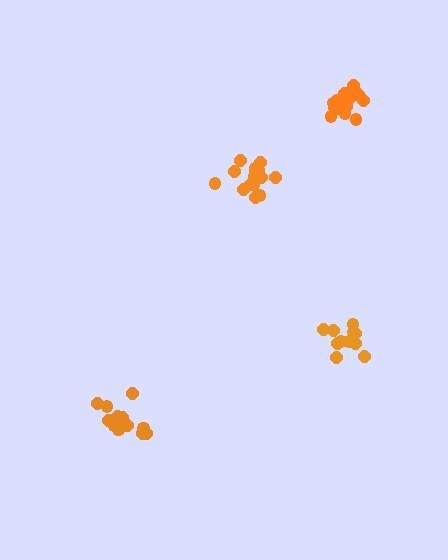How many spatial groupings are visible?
There are 4 spatial groupings.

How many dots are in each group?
Group 1: 14 dots, Group 2: 15 dots, Group 3: 14 dots, Group 4: 11 dots (54 total).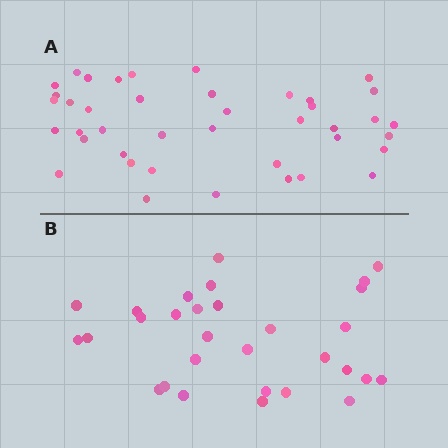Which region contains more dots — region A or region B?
Region A (the top region) has more dots.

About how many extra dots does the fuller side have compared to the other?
Region A has roughly 12 or so more dots than region B.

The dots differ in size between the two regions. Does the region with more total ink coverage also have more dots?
No. Region B has more total ink coverage because its dots are larger, but region A actually contains more individual dots. Total area can be misleading — the number of items is what matters here.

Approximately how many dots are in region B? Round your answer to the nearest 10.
About 30 dots.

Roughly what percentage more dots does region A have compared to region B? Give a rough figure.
About 35% more.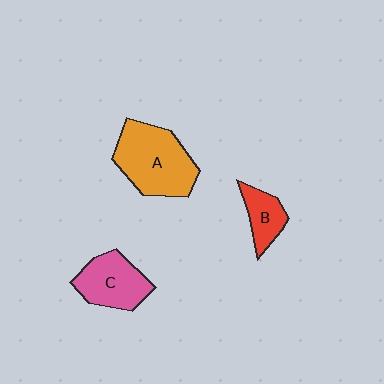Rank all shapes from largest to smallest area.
From largest to smallest: A (orange), C (pink), B (red).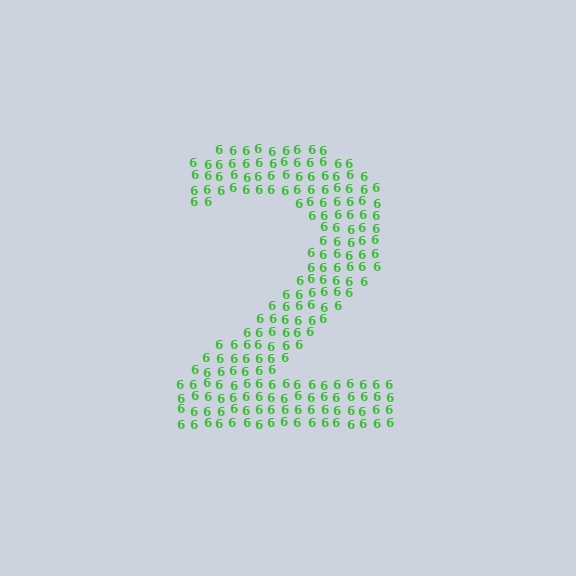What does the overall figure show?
The overall figure shows the digit 2.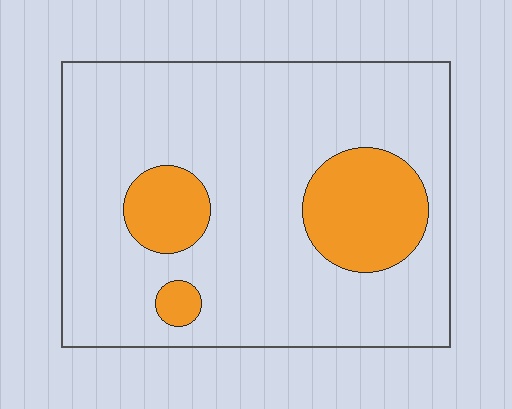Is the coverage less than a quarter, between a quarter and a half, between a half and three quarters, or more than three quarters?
Less than a quarter.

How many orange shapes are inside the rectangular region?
3.